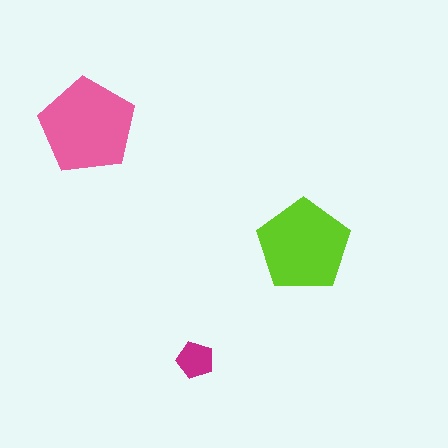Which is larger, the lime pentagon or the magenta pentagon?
The lime one.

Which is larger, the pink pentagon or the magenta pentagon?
The pink one.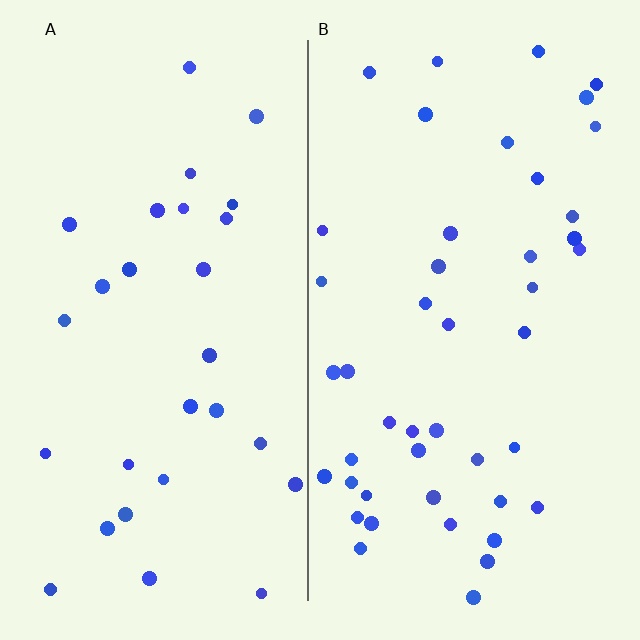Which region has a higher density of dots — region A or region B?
B (the right).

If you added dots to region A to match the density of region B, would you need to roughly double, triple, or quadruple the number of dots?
Approximately double.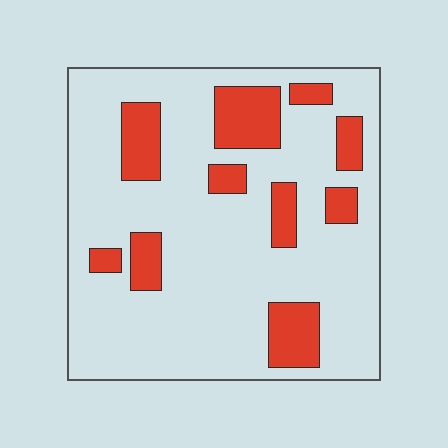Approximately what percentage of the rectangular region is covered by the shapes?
Approximately 20%.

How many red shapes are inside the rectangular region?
10.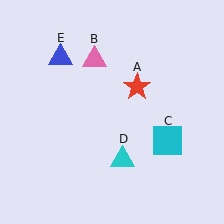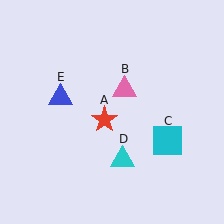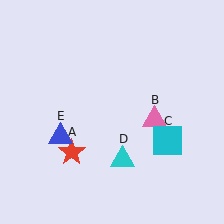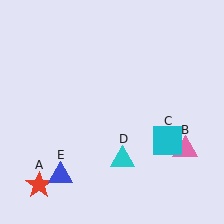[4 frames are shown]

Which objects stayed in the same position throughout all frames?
Cyan square (object C) and cyan triangle (object D) remained stationary.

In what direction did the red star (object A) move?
The red star (object A) moved down and to the left.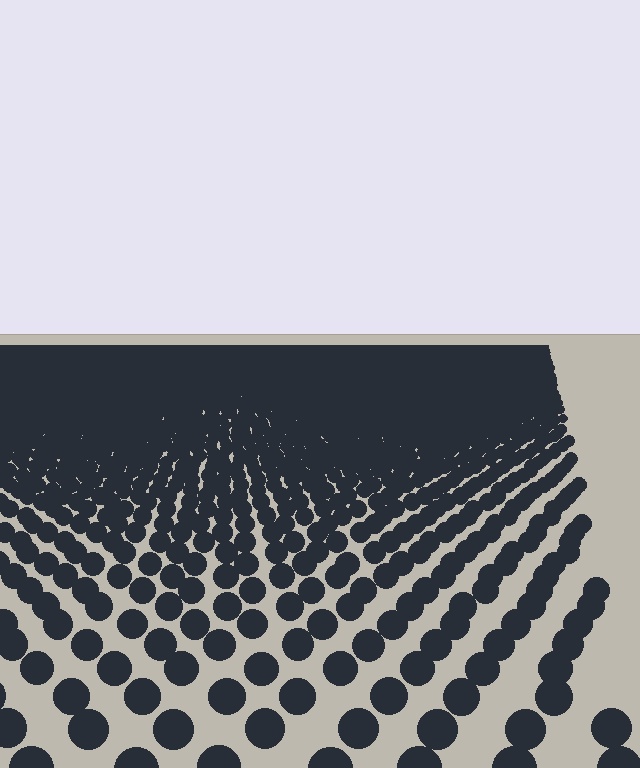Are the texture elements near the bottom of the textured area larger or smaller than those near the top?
Larger. Near the bottom, elements are closer to the viewer and appear at a bigger on-screen size.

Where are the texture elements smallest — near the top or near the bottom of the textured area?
Near the top.